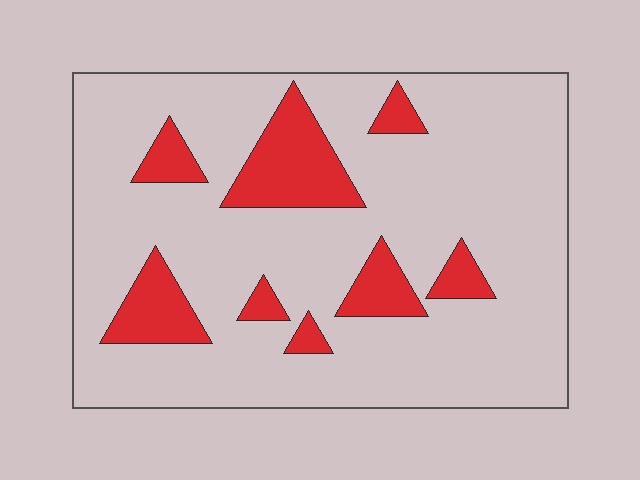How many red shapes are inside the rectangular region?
8.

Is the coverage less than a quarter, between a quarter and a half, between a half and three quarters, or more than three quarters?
Less than a quarter.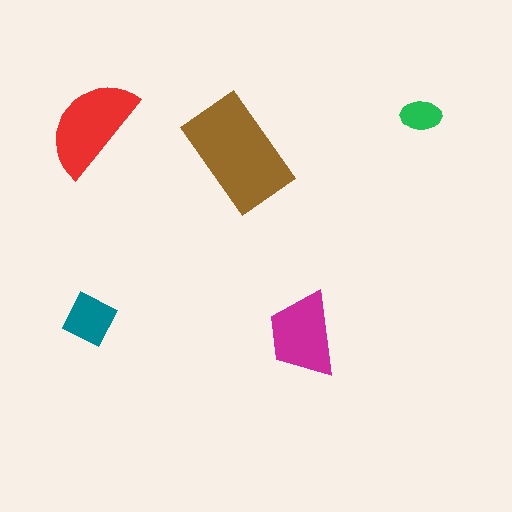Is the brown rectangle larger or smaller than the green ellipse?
Larger.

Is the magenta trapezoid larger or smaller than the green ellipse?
Larger.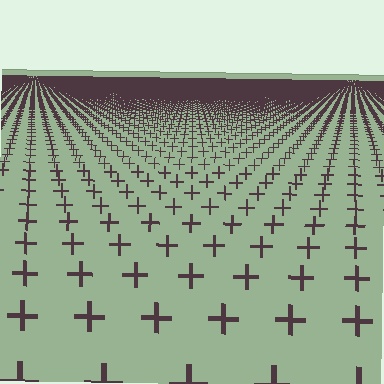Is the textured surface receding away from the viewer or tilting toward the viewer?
The surface is receding away from the viewer. Texture elements get smaller and denser toward the top.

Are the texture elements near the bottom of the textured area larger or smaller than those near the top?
Larger. Near the bottom, elements are closer to the viewer and appear at a bigger on-screen size.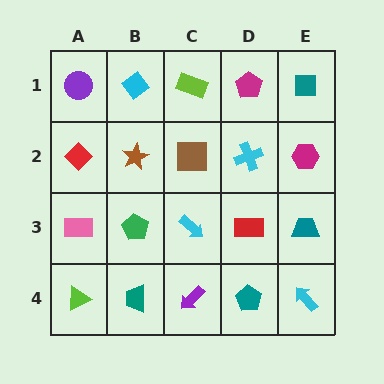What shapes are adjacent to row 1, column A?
A red diamond (row 2, column A), a cyan diamond (row 1, column B).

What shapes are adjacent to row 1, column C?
A brown square (row 2, column C), a cyan diamond (row 1, column B), a magenta pentagon (row 1, column D).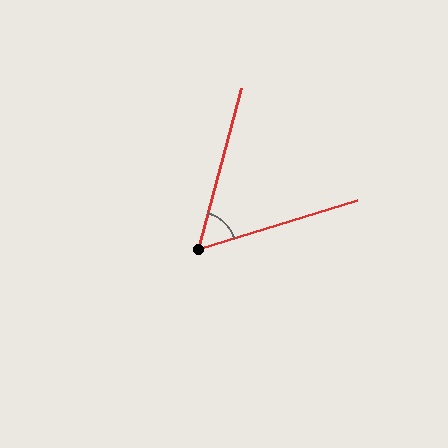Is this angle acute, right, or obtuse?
It is acute.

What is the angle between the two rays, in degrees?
Approximately 58 degrees.